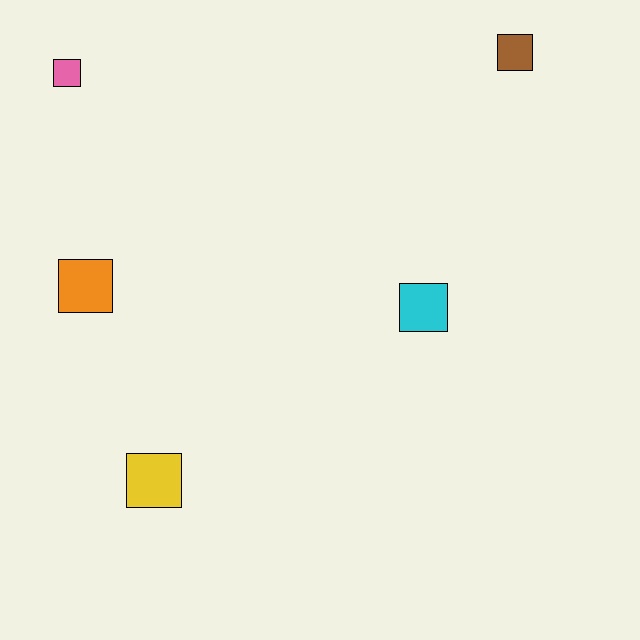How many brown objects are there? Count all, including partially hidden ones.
There is 1 brown object.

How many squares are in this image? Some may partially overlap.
There are 5 squares.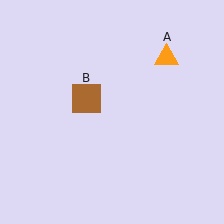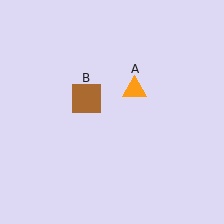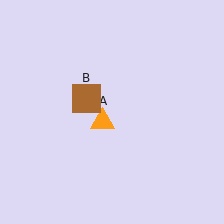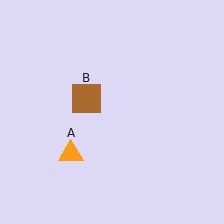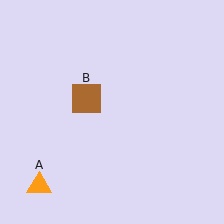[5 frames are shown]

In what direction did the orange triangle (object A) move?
The orange triangle (object A) moved down and to the left.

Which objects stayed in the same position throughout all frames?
Brown square (object B) remained stationary.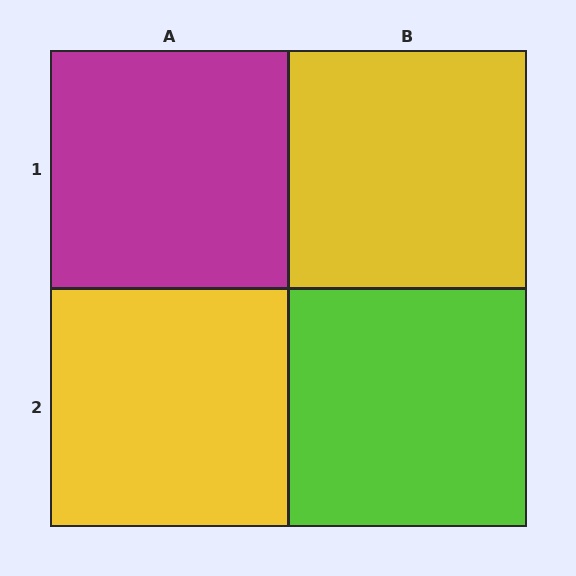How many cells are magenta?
1 cell is magenta.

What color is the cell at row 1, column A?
Magenta.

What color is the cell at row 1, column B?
Yellow.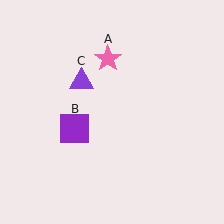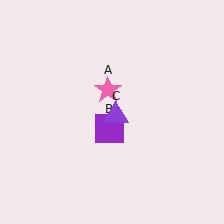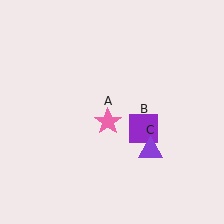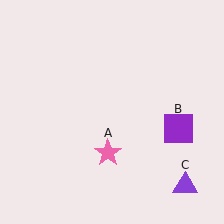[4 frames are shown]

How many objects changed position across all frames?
3 objects changed position: pink star (object A), purple square (object B), purple triangle (object C).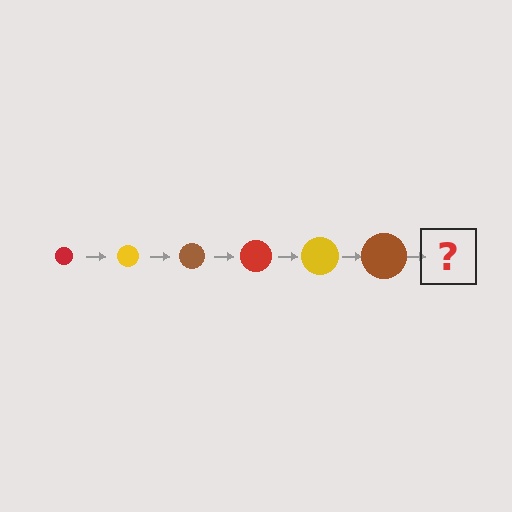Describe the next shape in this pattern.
It should be a red circle, larger than the previous one.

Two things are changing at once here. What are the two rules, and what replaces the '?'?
The two rules are that the circle grows larger each step and the color cycles through red, yellow, and brown. The '?' should be a red circle, larger than the previous one.